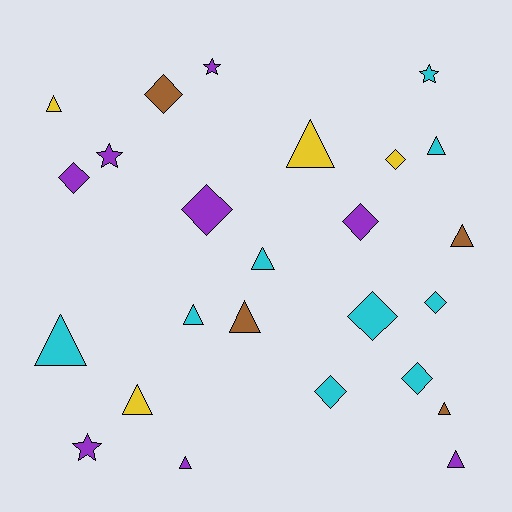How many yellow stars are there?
There are no yellow stars.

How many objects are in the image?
There are 25 objects.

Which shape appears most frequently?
Triangle, with 12 objects.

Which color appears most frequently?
Cyan, with 9 objects.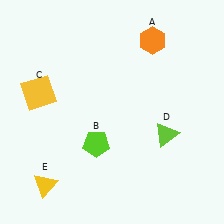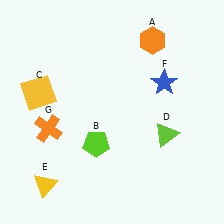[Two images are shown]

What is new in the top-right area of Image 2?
A blue star (F) was added in the top-right area of Image 2.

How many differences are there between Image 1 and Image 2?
There are 2 differences between the two images.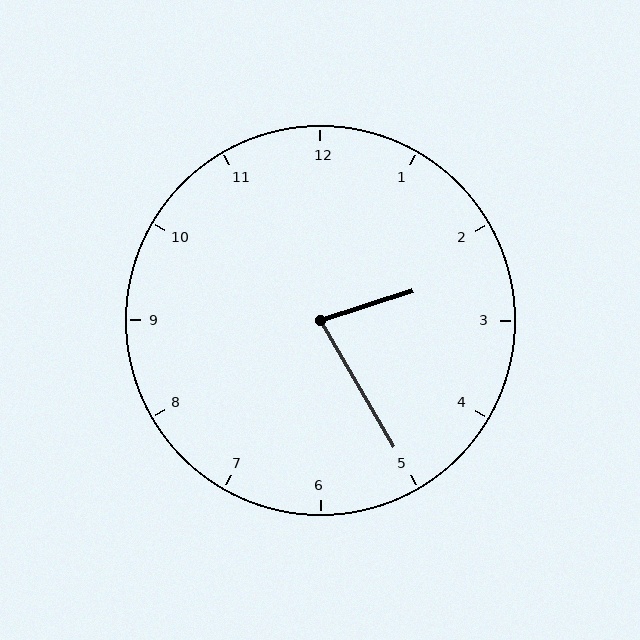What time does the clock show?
2:25.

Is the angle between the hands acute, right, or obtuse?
It is acute.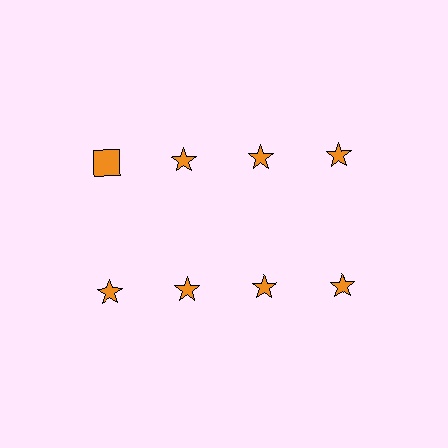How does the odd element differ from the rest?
It has a different shape: square instead of star.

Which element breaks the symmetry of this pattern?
The orange square in the top row, leftmost column breaks the symmetry. All other shapes are orange stars.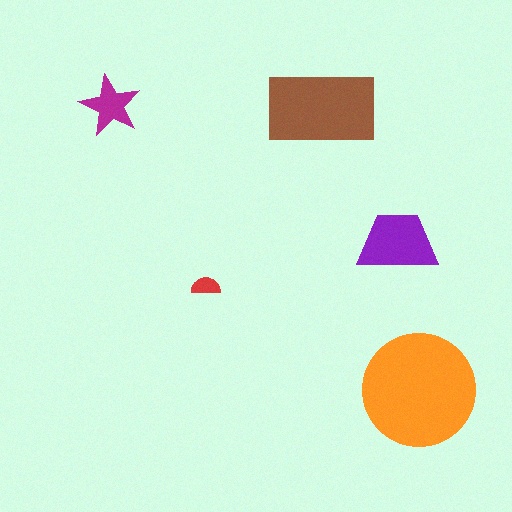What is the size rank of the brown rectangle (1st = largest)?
2nd.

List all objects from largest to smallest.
The orange circle, the brown rectangle, the purple trapezoid, the magenta star, the red semicircle.